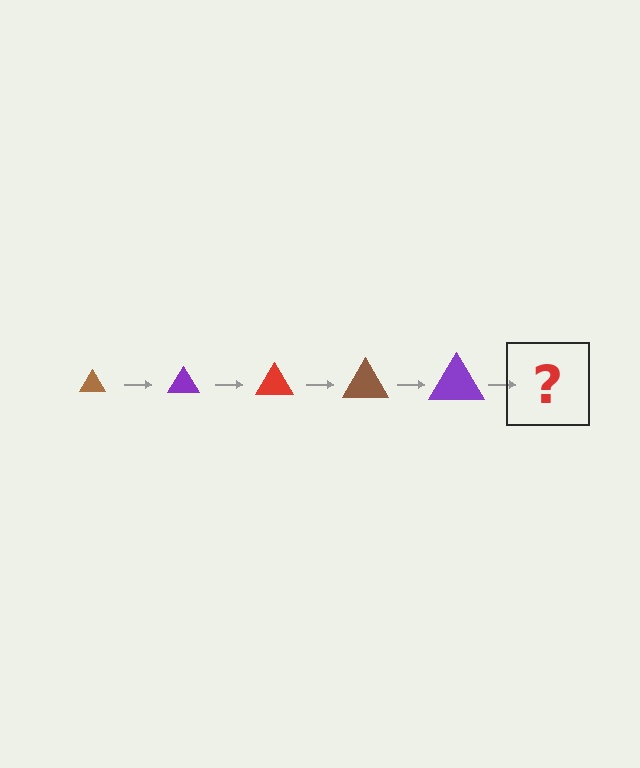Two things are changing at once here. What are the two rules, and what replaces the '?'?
The two rules are that the triangle grows larger each step and the color cycles through brown, purple, and red. The '?' should be a red triangle, larger than the previous one.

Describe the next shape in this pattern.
It should be a red triangle, larger than the previous one.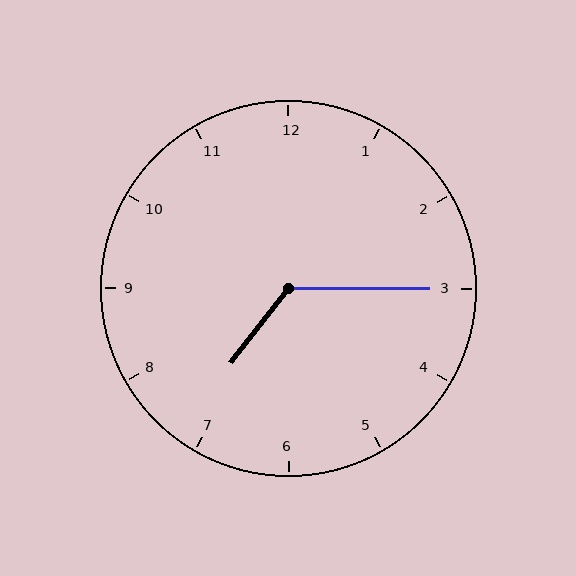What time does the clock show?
7:15.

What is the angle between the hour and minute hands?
Approximately 128 degrees.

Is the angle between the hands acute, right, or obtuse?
It is obtuse.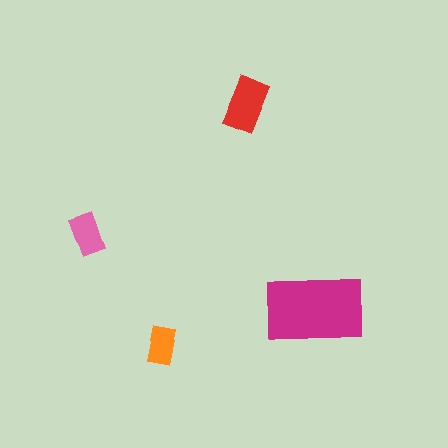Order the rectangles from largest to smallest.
the magenta one, the red one, the pink one, the orange one.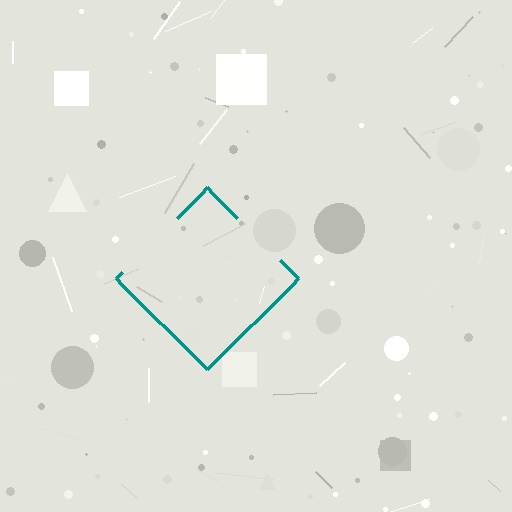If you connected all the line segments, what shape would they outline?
They would outline a diamond.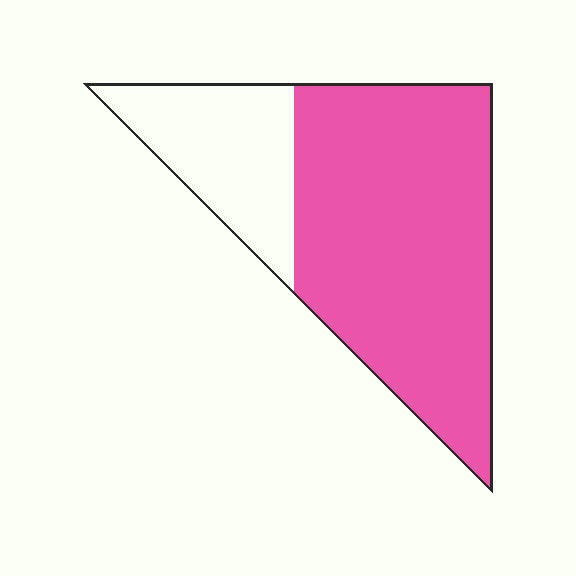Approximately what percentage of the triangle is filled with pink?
Approximately 75%.